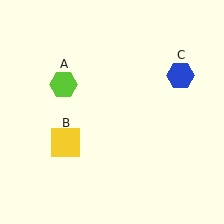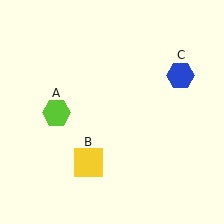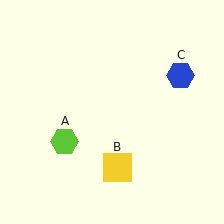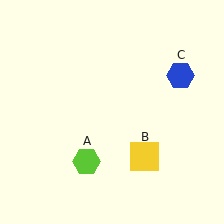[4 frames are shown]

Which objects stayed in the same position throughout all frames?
Blue hexagon (object C) remained stationary.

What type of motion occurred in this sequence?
The lime hexagon (object A), yellow square (object B) rotated counterclockwise around the center of the scene.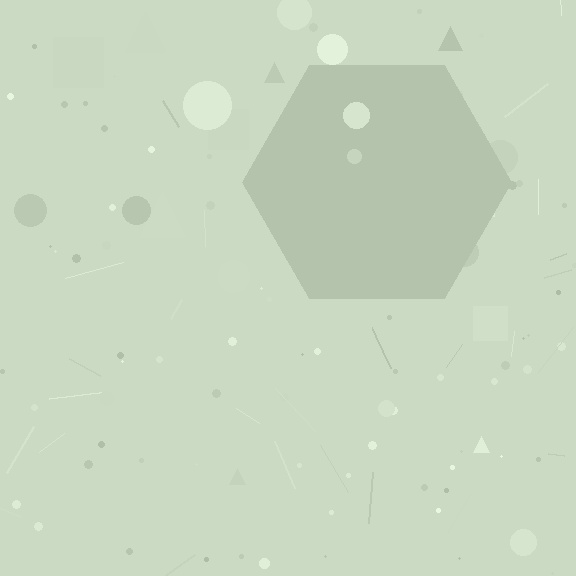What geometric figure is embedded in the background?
A hexagon is embedded in the background.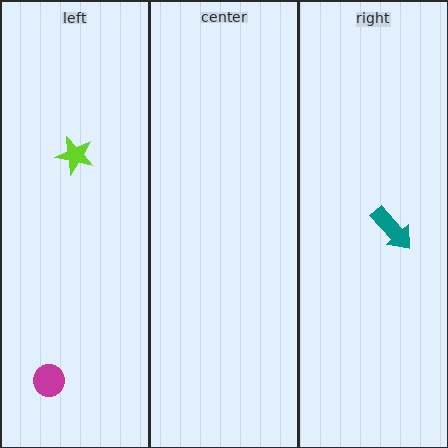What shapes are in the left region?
The magenta circle, the lime star.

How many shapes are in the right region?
1.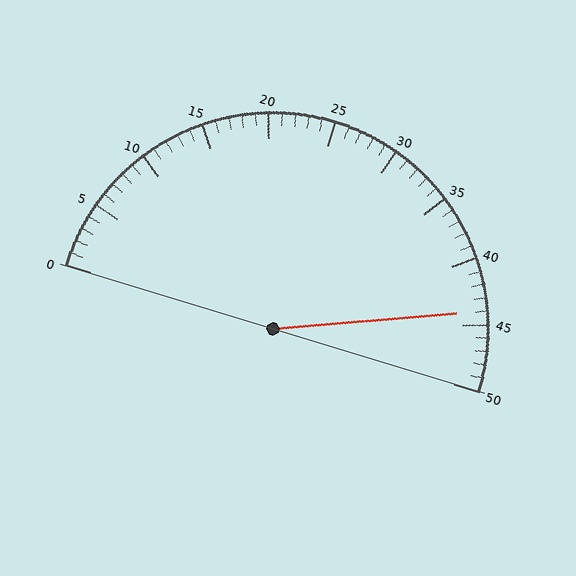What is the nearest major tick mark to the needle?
The nearest major tick mark is 45.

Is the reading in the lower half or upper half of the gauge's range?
The reading is in the upper half of the range (0 to 50).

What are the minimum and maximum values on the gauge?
The gauge ranges from 0 to 50.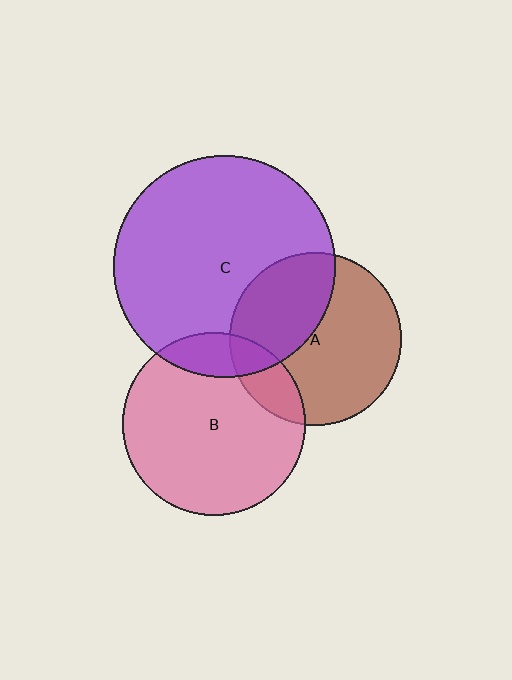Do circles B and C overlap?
Yes.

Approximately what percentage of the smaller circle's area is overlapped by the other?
Approximately 15%.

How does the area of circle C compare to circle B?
Approximately 1.5 times.